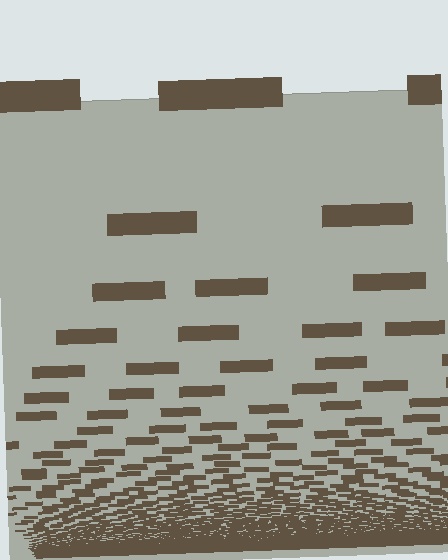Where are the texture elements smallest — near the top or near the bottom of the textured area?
Near the bottom.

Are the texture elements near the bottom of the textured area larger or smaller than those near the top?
Smaller. The gradient is inverted — elements near the bottom are smaller and denser.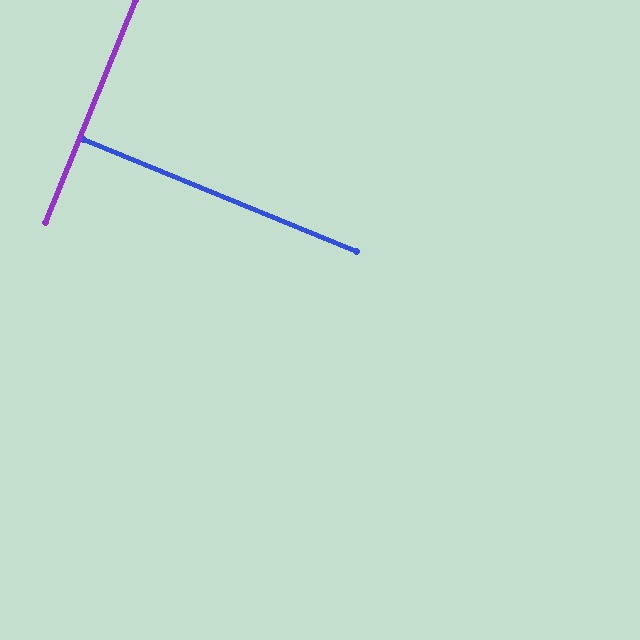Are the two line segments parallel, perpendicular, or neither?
Perpendicular — they meet at approximately 90°.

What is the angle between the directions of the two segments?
Approximately 90 degrees.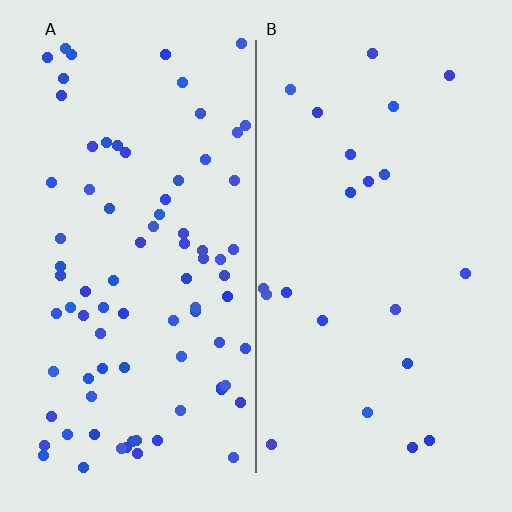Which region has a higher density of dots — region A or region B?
A (the left).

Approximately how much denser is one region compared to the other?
Approximately 3.7× — region A over region B.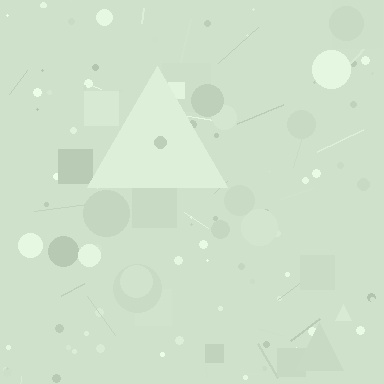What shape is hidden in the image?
A triangle is hidden in the image.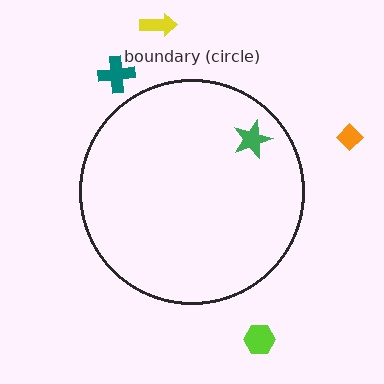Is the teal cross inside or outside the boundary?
Outside.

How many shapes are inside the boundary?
1 inside, 4 outside.